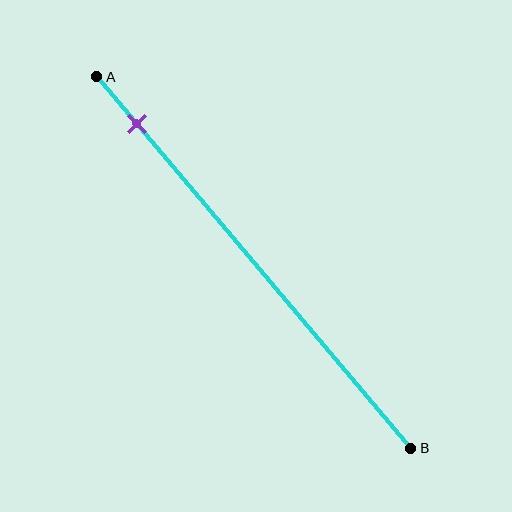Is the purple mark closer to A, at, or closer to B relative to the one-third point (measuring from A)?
The purple mark is closer to point A than the one-third point of segment AB.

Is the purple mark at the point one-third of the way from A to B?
No, the mark is at about 15% from A, not at the 33% one-third point.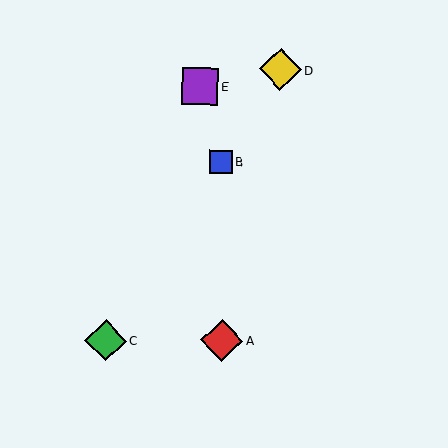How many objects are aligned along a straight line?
3 objects (B, C, D) are aligned along a straight line.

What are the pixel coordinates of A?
Object A is at (222, 340).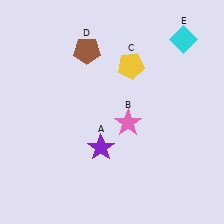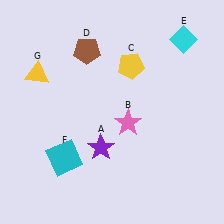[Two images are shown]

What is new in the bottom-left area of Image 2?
A cyan square (F) was added in the bottom-left area of Image 2.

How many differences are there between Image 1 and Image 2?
There are 2 differences between the two images.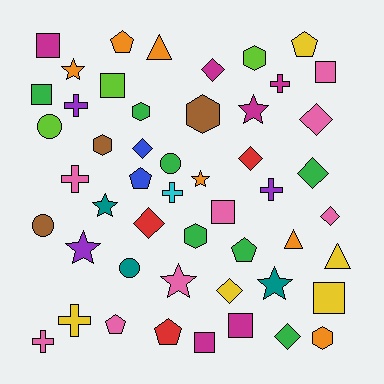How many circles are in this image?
There are 4 circles.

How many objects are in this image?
There are 50 objects.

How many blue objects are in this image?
There are 2 blue objects.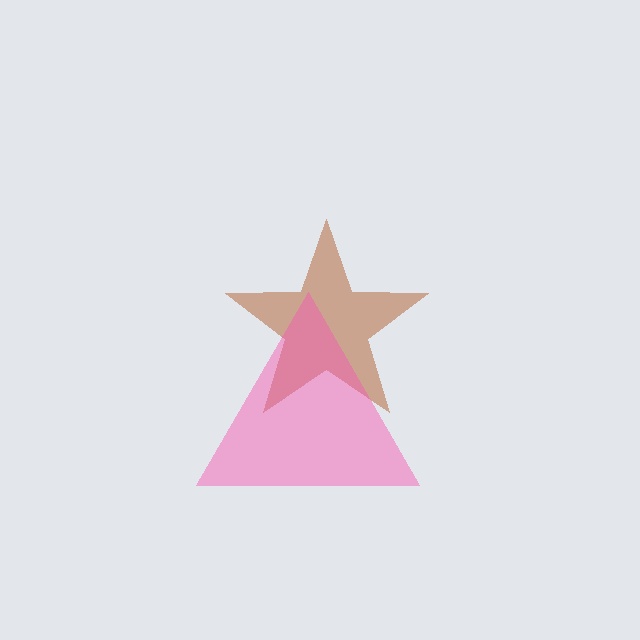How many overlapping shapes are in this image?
There are 2 overlapping shapes in the image.